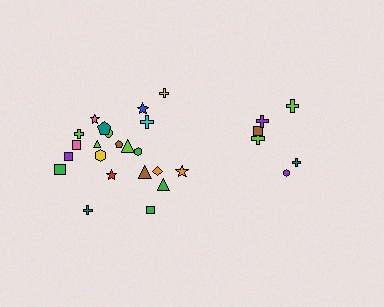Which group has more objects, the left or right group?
The left group.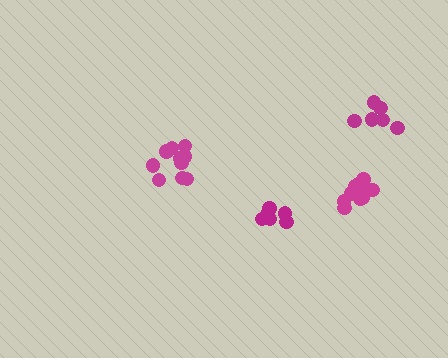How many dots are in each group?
Group 1: 10 dots, Group 2: 6 dots, Group 3: 6 dots, Group 4: 10 dots (32 total).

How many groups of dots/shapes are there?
There are 4 groups.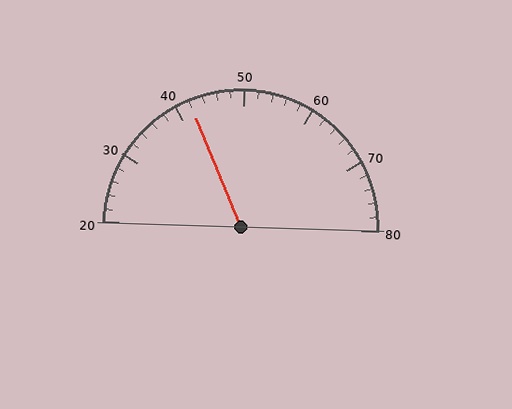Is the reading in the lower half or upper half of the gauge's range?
The reading is in the lower half of the range (20 to 80).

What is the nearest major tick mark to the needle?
The nearest major tick mark is 40.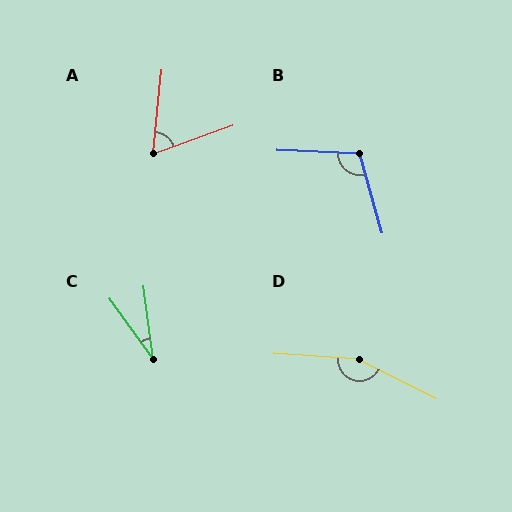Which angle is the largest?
D, at approximately 157 degrees.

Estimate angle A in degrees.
Approximately 64 degrees.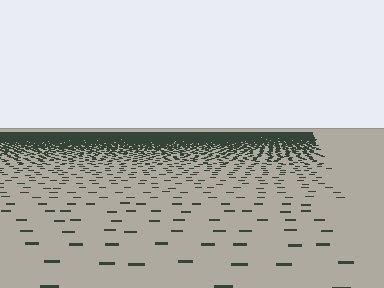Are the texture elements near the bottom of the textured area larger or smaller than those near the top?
Larger. Near the bottom, elements are closer to the viewer and appear at a bigger on-screen size.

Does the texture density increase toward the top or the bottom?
Density increases toward the top.